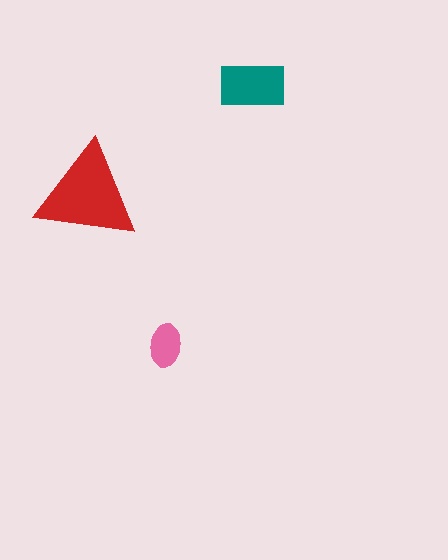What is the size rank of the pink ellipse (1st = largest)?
3rd.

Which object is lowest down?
The pink ellipse is bottommost.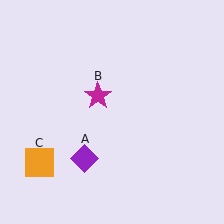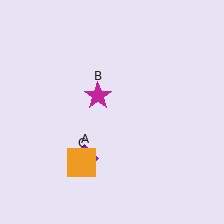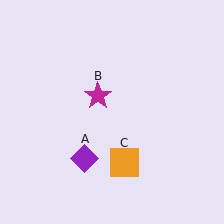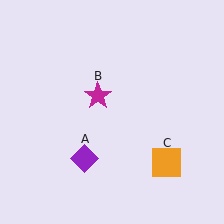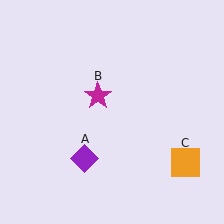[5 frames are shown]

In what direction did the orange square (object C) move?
The orange square (object C) moved right.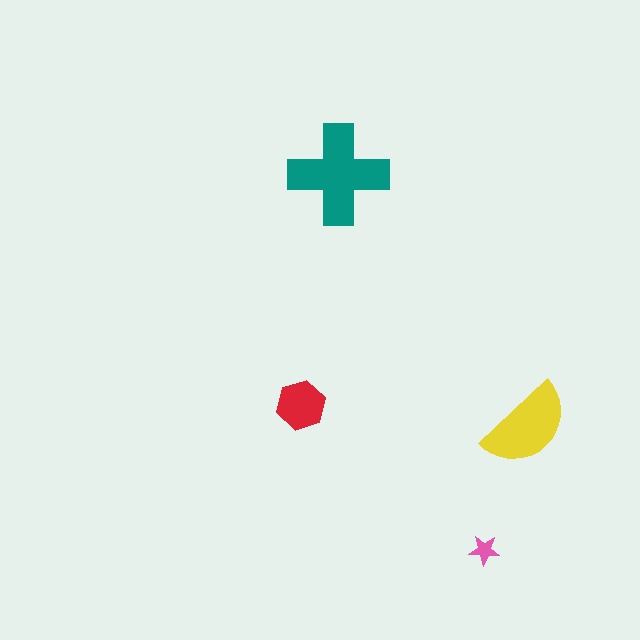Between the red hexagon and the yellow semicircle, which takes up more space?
The yellow semicircle.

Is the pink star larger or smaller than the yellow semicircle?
Smaller.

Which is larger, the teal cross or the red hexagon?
The teal cross.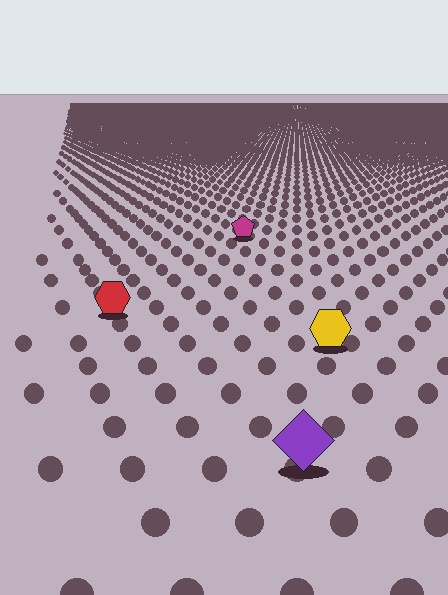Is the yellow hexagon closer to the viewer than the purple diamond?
No. The purple diamond is closer — you can tell from the texture gradient: the ground texture is coarser near it.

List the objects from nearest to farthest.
From nearest to farthest: the purple diamond, the yellow hexagon, the red hexagon, the magenta pentagon.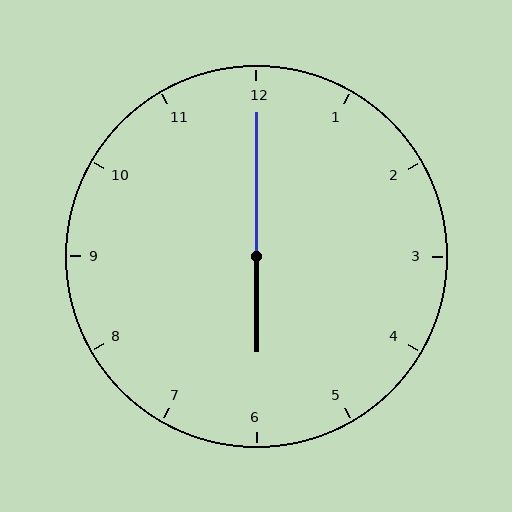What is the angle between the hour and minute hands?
Approximately 180 degrees.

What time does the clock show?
6:00.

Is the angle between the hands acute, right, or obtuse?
It is obtuse.